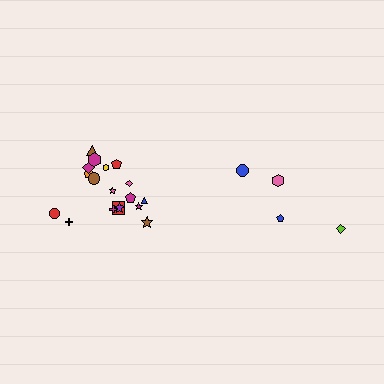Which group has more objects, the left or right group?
The left group.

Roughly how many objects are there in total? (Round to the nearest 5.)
Roughly 20 objects in total.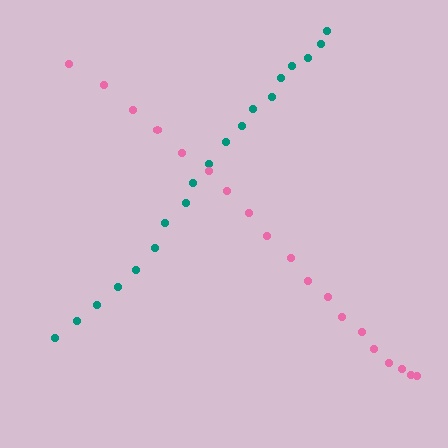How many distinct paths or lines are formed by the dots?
There are 2 distinct paths.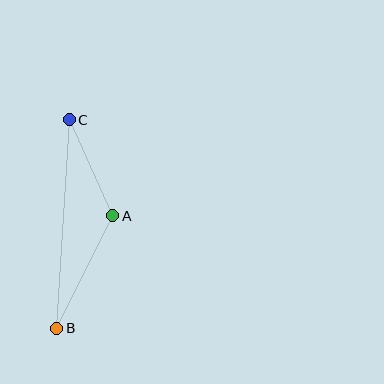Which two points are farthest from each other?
Points B and C are farthest from each other.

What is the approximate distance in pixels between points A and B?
The distance between A and B is approximately 125 pixels.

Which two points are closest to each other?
Points A and C are closest to each other.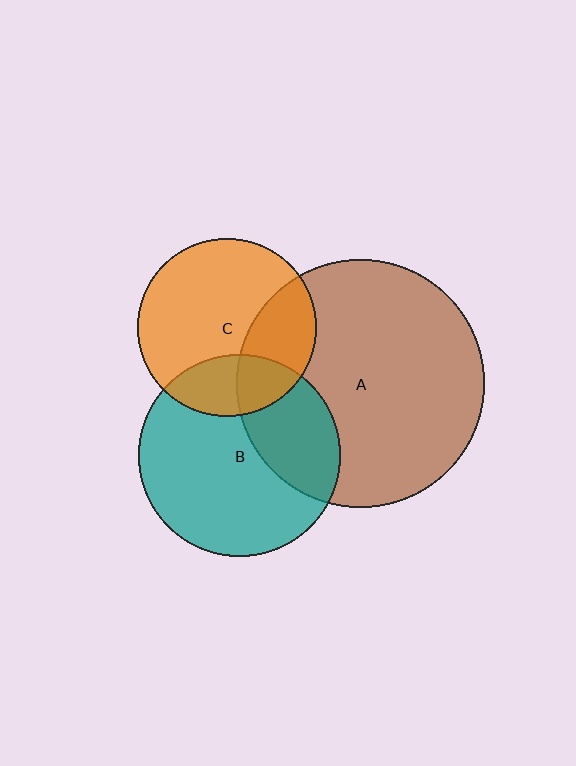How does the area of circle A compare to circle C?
Approximately 1.9 times.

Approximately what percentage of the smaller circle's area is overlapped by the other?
Approximately 25%.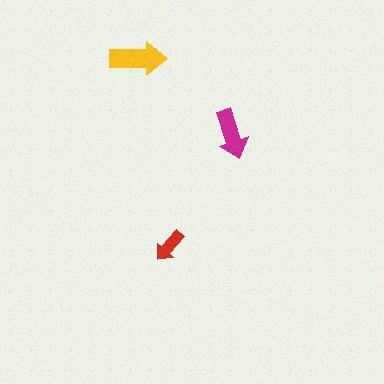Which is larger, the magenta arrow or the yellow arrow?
The yellow one.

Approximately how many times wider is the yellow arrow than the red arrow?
About 1.5 times wider.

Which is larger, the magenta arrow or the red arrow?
The magenta one.